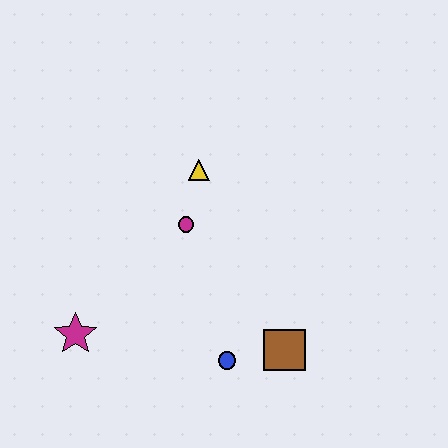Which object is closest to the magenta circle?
The yellow triangle is closest to the magenta circle.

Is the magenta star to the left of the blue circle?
Yes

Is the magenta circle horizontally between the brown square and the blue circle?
No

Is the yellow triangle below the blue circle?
No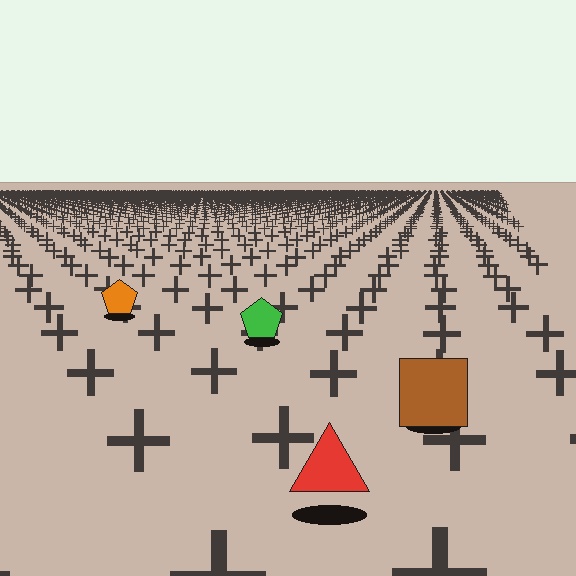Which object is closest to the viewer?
The red triangle is closest. The texture marks near it are larger and more spread out.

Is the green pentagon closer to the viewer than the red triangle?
No. The red triangle is closer — you can tell from the texture gradient: the ground texture is coarser near it.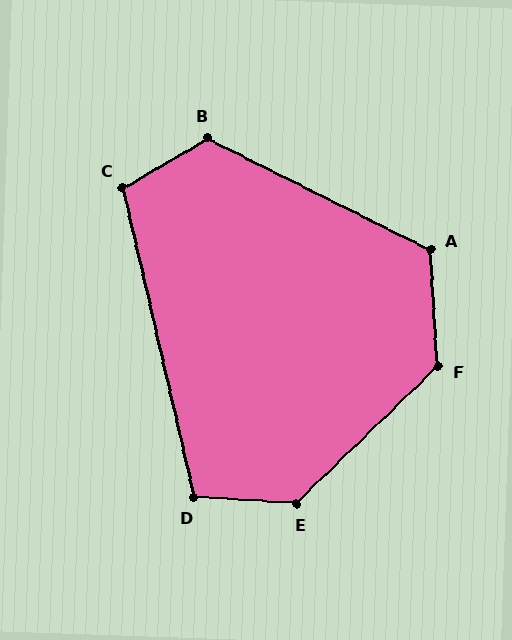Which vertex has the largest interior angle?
E, at approximately 133 degrees.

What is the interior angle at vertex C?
Approximately 107 degrees (obtuse).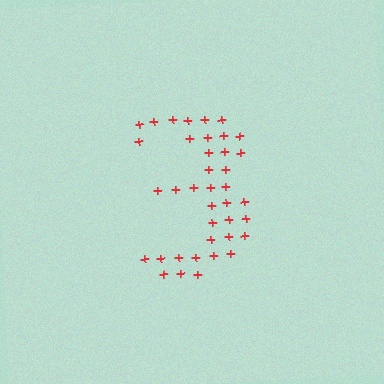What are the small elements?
The small elements are plus signs.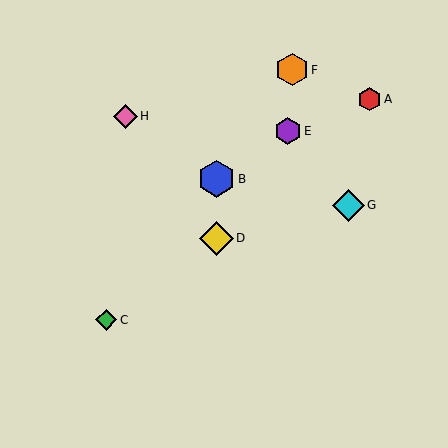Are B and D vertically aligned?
Yes, both are at x≈216.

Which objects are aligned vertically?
Objects B, D are aligned vertically.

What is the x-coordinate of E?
Object E is at x≈288.